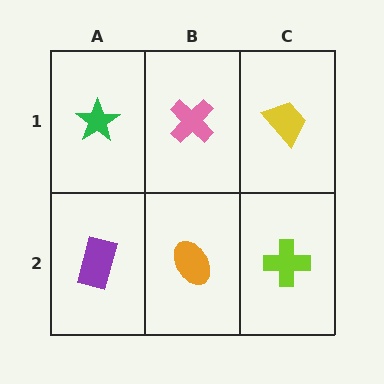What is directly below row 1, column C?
A lime cross.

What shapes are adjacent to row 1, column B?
An orange ellipse (row 2, column B), a green star (row 1, column A), a yellow trapezoid (row 1, column C).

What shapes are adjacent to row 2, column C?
A yellow trapezoid (row 1, column C), an orange ellipse (row 2, column B).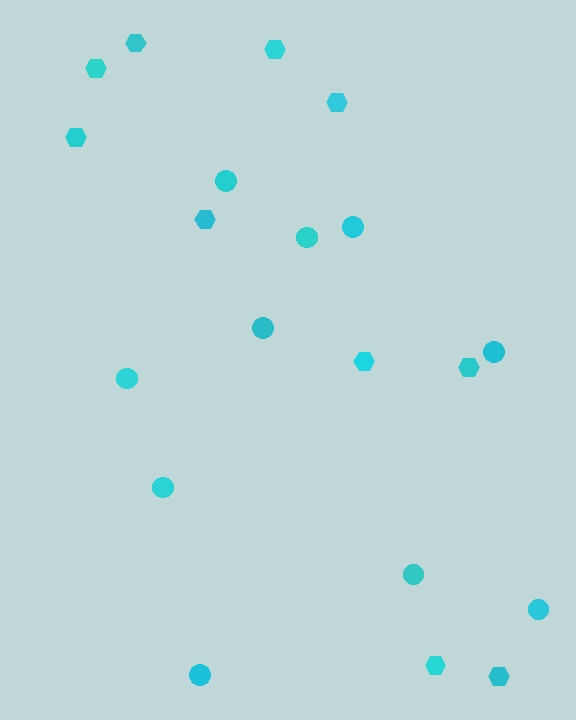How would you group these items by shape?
There are 2 groups: one group of hexagons (10) and one group of circles (10).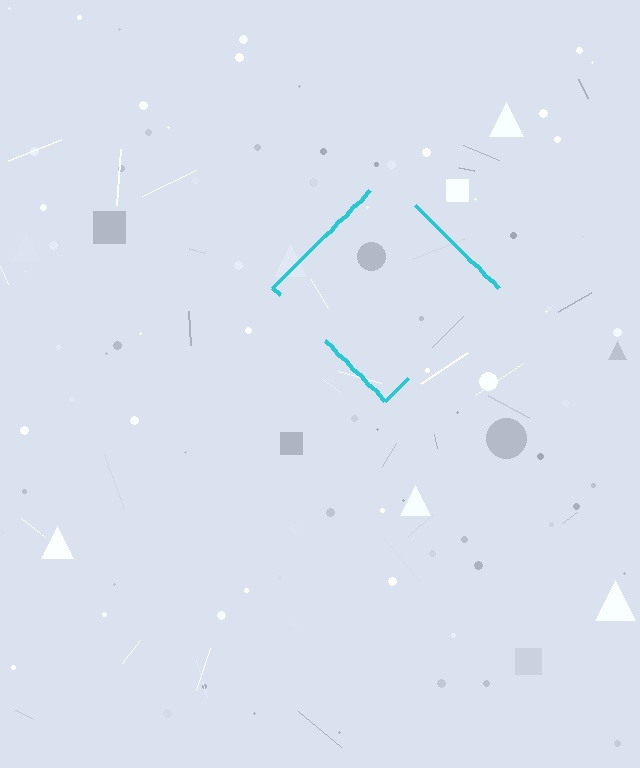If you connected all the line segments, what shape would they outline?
They would outline a diamond.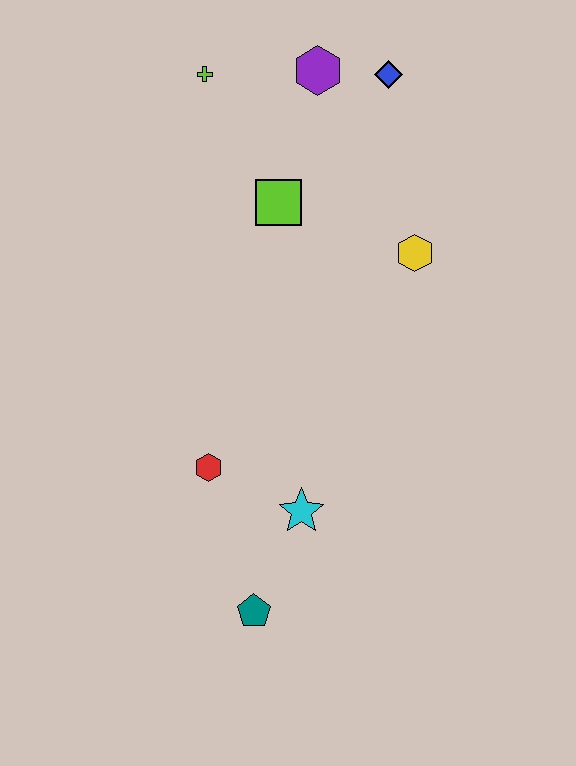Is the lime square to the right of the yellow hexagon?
No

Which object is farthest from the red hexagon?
The blue diamond is farthest from the red hexagon.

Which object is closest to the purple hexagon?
The blue diamond is closest to the purple hexagon.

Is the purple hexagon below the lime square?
No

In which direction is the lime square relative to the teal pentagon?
The lime square is above the teal pentagon.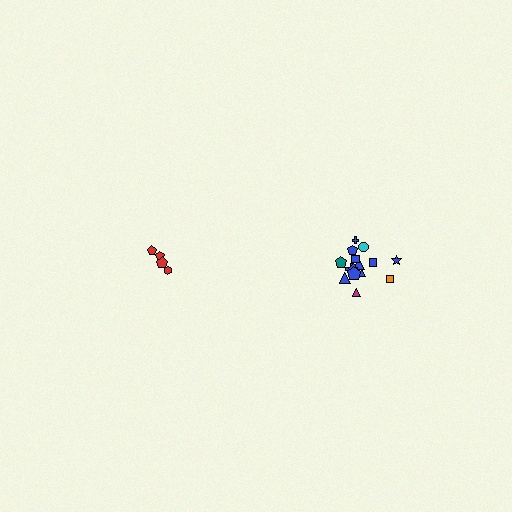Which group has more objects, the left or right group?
The right group.